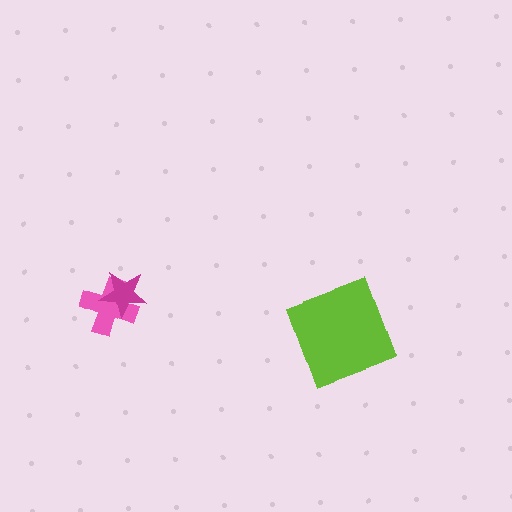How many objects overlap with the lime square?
0 objects overlap with the lime square.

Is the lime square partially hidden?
No, no other shape covers it.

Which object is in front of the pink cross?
The magenta star is in front of the pink cross.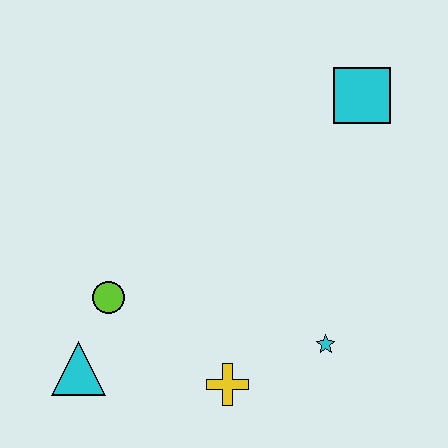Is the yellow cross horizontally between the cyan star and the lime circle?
Yes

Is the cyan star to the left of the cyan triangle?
No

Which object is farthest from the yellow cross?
The cyan square is farthest from the yellow cross.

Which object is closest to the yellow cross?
The cyan star is closest to the yellow cross.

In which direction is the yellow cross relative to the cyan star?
The yellow cross is to the left of the cyan star.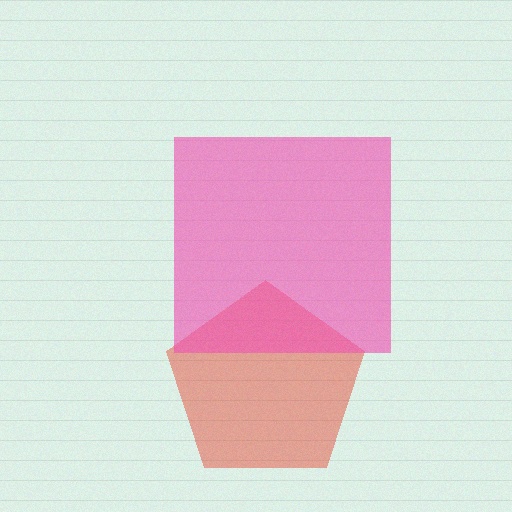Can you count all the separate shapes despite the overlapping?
Yes, there are 2 separate shapes.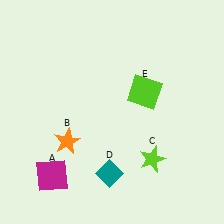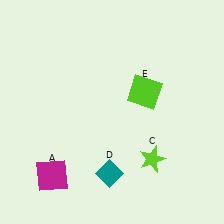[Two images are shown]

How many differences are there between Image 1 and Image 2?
There is 1 difference between the two images.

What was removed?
The orange star (B) was removed in Image 2.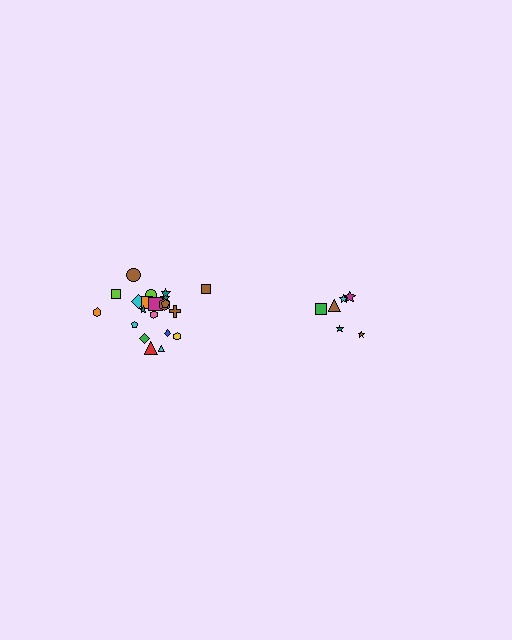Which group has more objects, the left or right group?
The left group.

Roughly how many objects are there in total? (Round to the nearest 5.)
Roughly 30 objects in total.